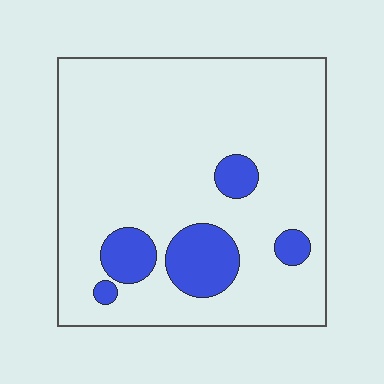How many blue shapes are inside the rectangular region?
5.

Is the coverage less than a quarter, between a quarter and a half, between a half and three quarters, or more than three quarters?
Less than a quarter.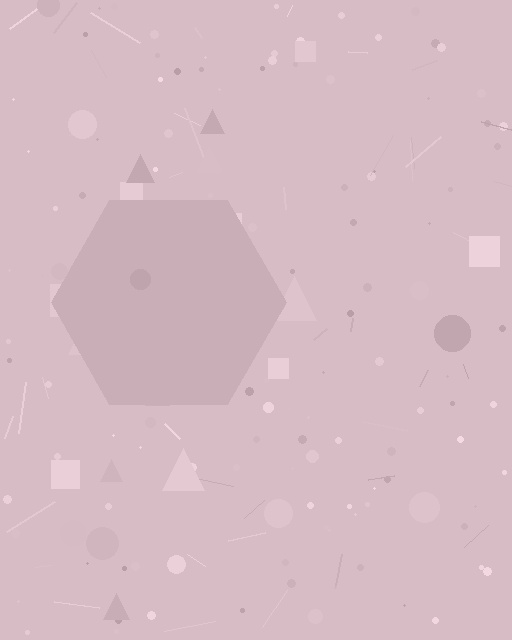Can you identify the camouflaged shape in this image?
The camouflaged shape is a hexagon.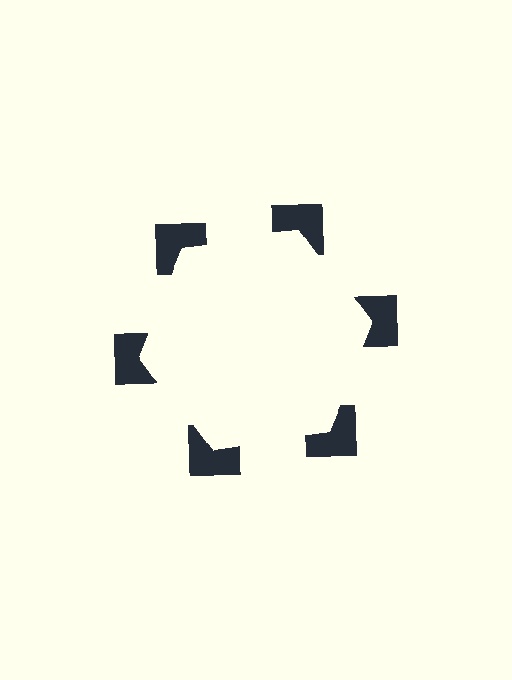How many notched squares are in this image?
There are 6 — one at each vertex of the illusory hexagon.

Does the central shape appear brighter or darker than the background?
It typically appears slightly brighter than the background, even though no actual brightness change is drawn.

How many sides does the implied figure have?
6 sides.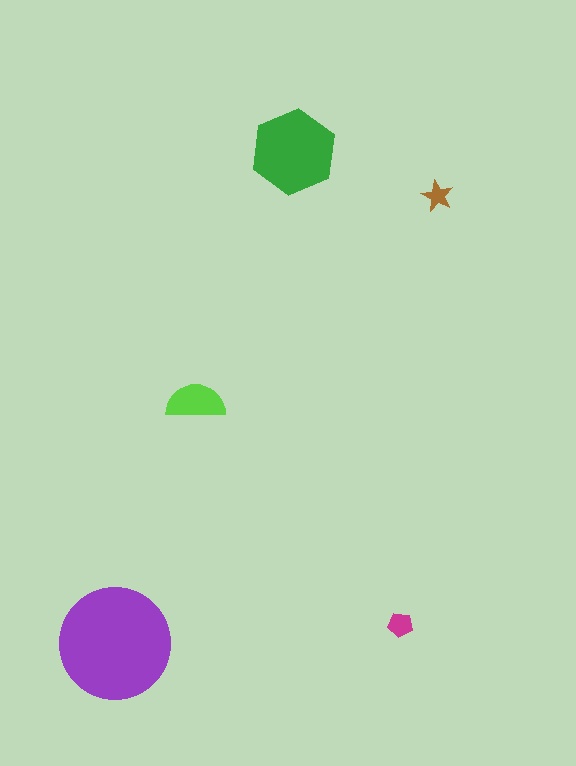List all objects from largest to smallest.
The purple circle, the green hexagon, the lime semicircle, the magenta pentagon, the brown star.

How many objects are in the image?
There are 5 objects in the image.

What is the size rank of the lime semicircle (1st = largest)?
3rd.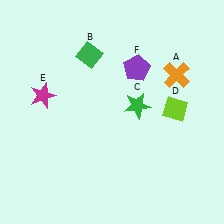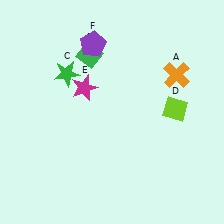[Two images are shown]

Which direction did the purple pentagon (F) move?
The purple pentagon (F) moved left.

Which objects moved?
The objects that moved are: the green star (C), the magenta star (E), the purple pentagon (F).